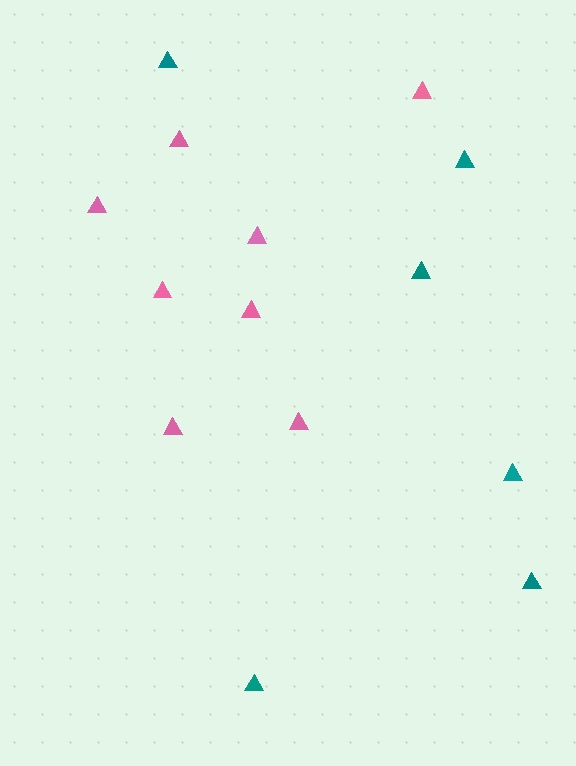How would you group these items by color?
There are 2 groups: one group of teal triangles (6) and one group of pink triangles (8).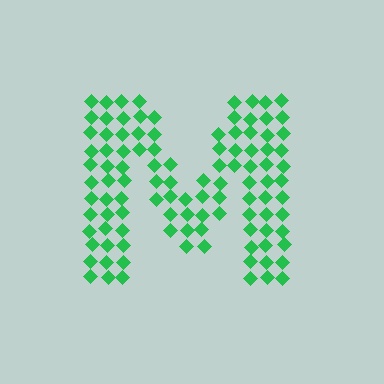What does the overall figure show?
The overall figure shows the letter M.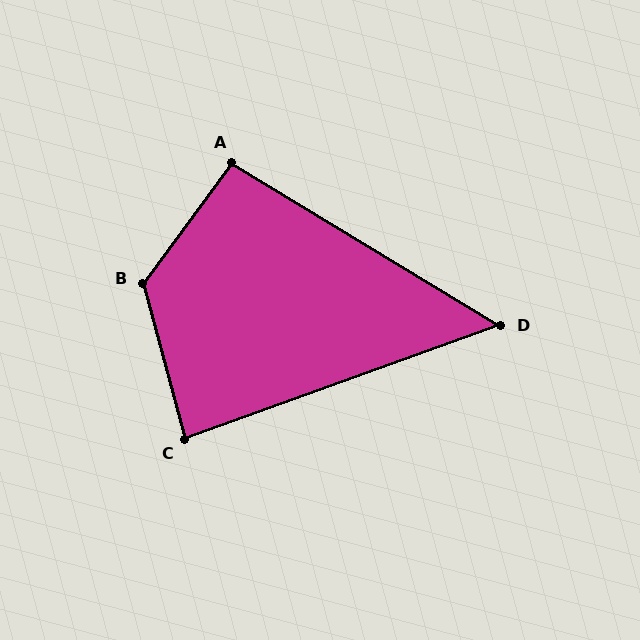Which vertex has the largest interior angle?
B, at approximately 129 degrees.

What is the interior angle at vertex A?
Approximately 95 degrees (obtuse).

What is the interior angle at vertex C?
Approximately 85 degrees (acute).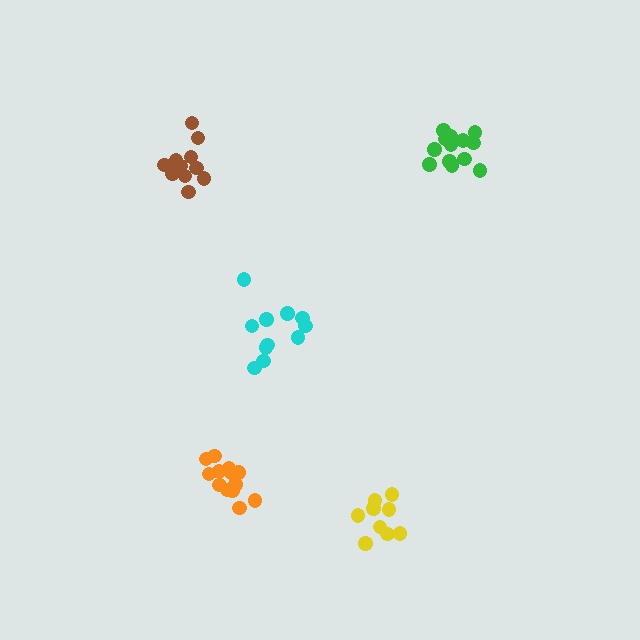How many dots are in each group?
Group 1: 12 dots, Group 2: 14 dots, Group 3: 11 dots, Group 4: 9 dots, Group 5: 13 dots (59 total).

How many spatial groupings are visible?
There are 5 spatial groupings.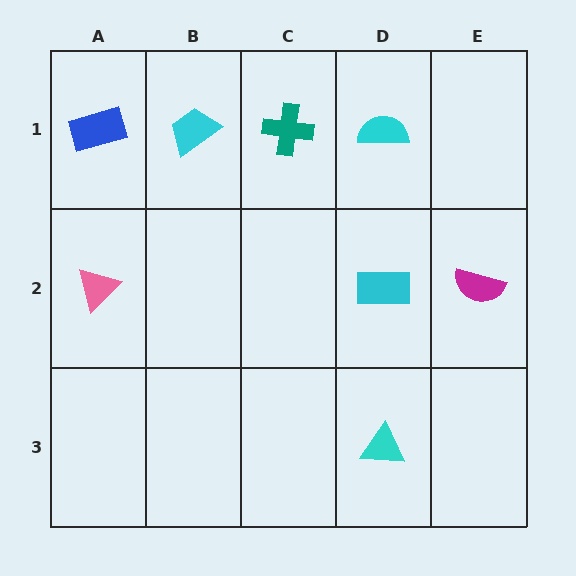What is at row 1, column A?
A blue rectangle.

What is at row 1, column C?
A teal cross.